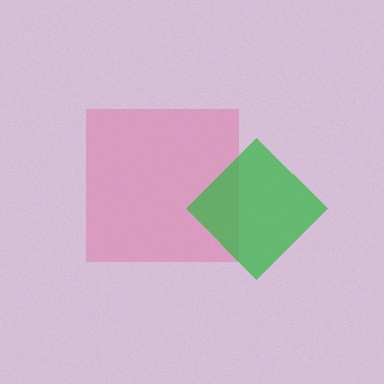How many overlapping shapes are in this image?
There are 2 overlapping shapes in the image.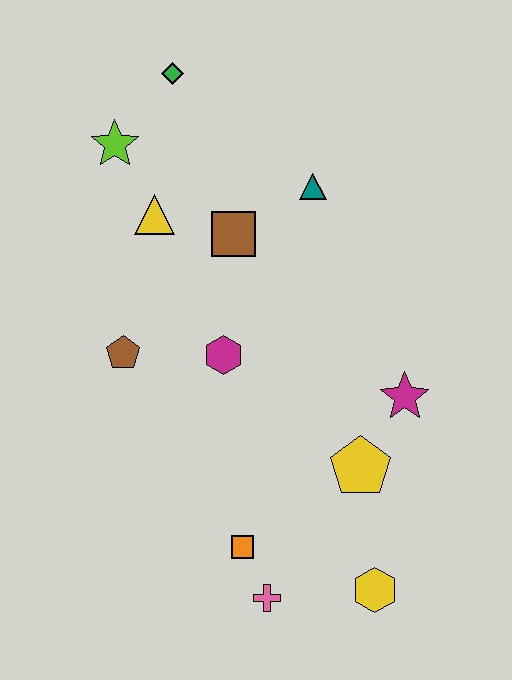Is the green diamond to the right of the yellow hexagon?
No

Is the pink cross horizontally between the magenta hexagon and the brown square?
No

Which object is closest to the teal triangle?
The brown square is closest to the teal triangle.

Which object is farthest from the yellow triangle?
The yellow hexagon is farthest from the yellow triangle.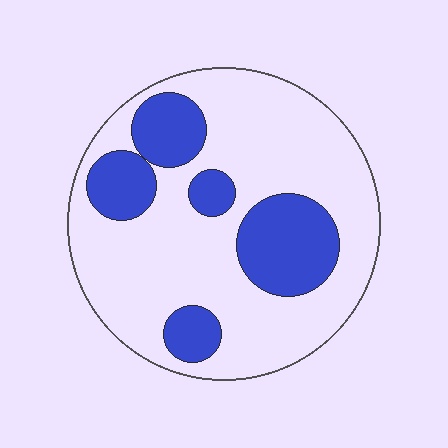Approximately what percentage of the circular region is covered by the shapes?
Approximately 30%.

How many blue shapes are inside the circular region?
5.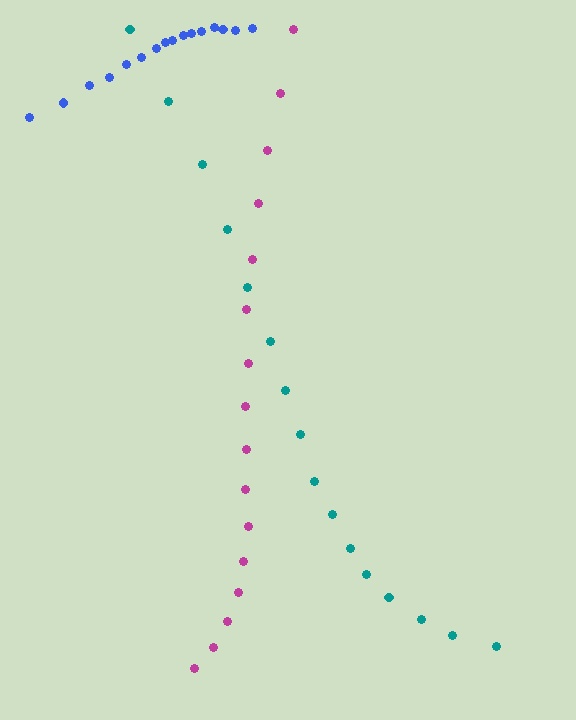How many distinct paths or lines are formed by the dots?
There are 3 distinct paths.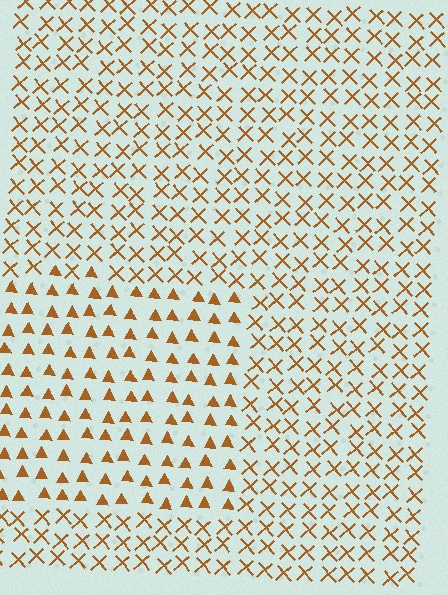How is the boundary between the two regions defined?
The boundary is defined by a change in element shape: triangles inside vs. X marks outside. All elements share the same color and spacing.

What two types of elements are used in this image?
The image uses triangles inside the rectangle region and X marks outside it.